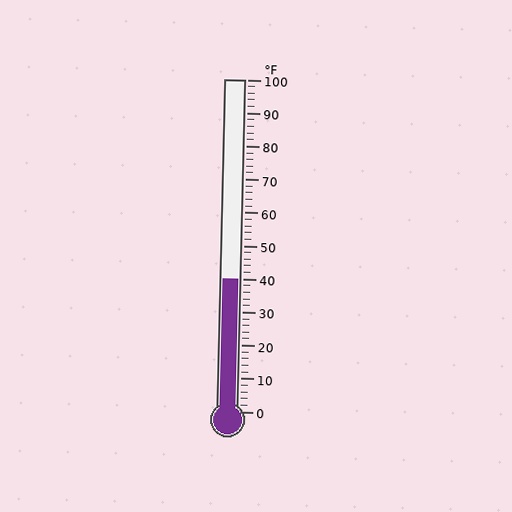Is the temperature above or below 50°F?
The temperature is below 50°F.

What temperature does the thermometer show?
The thermometer shows approximately 40°F.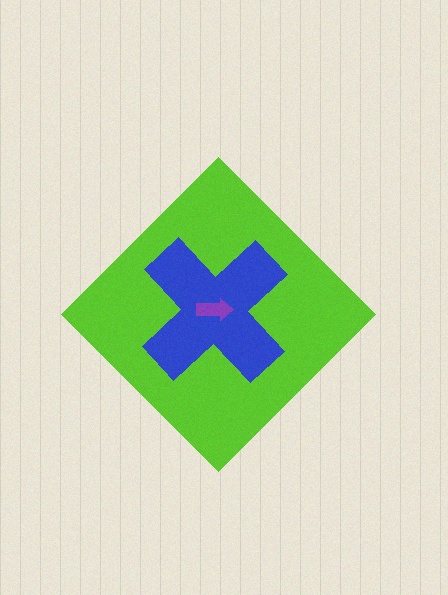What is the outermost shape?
The lime diamond.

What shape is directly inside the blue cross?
The purple arrow.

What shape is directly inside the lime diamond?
The blue cross.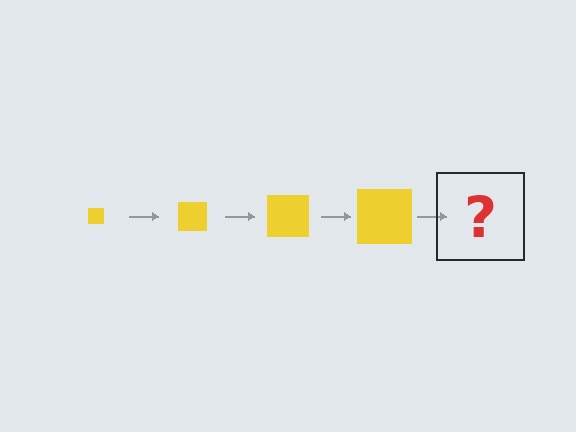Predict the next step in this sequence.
The next step is a yellow square, larger than the previous one.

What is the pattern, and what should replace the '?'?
The pattern is that the square gets progressively larger each step. The '?' should be a yellow square, larger than the previous one.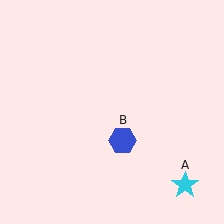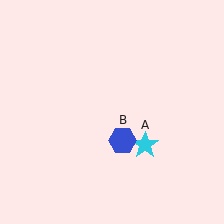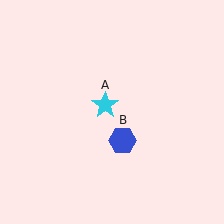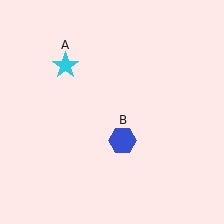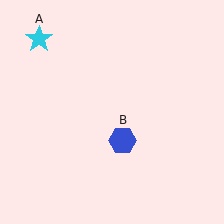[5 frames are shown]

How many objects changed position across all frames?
1 object changed position: cyan star (object A).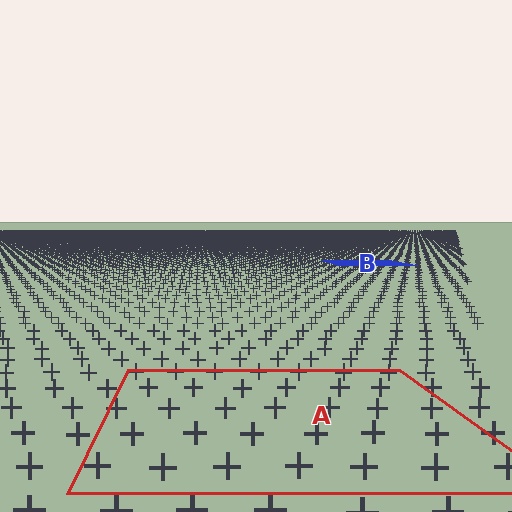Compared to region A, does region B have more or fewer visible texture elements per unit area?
Region B has more texture elements per unit area — they are packed more densely because it is farther away.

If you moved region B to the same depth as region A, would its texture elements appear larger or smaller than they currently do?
They would appear larger. At a closer depth, the same texture elements are projected at a bigger on-screen size.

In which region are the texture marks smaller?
The texture marks are smaller in region B, because it is farther away.